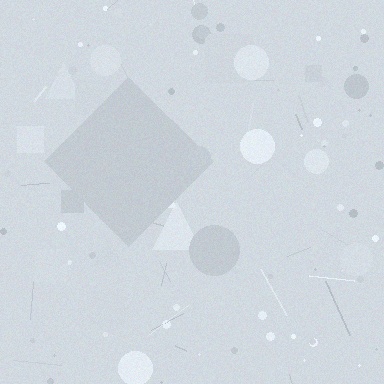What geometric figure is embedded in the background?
A diamond is embedded in the background.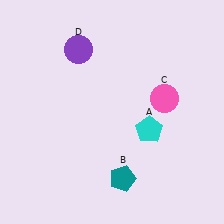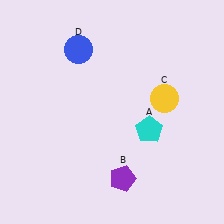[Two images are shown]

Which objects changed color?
B changed from teal to purple. C changed from pink to yellow. D changed from purple to blue.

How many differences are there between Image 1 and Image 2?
There are 3 differences between the two images.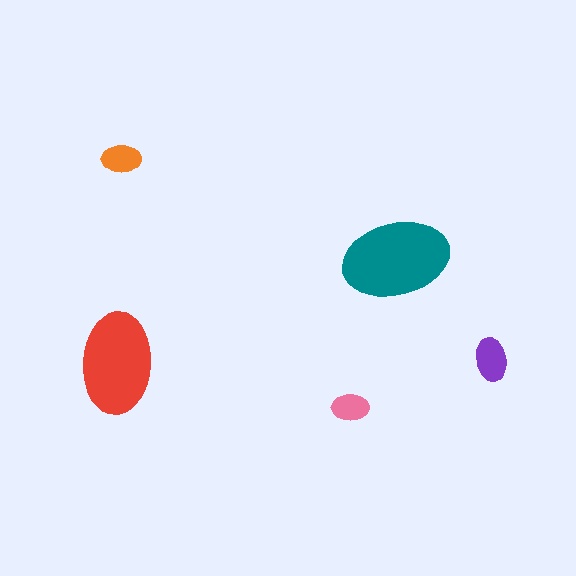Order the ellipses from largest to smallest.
the teal one, the red one, the purple one, the orange one, the pink one.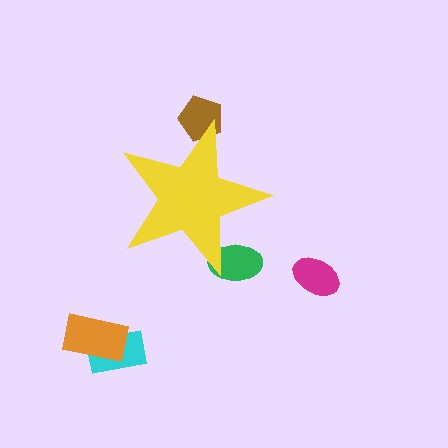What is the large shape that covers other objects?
A yellow star.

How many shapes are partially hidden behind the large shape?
2 shapes are partially hidden.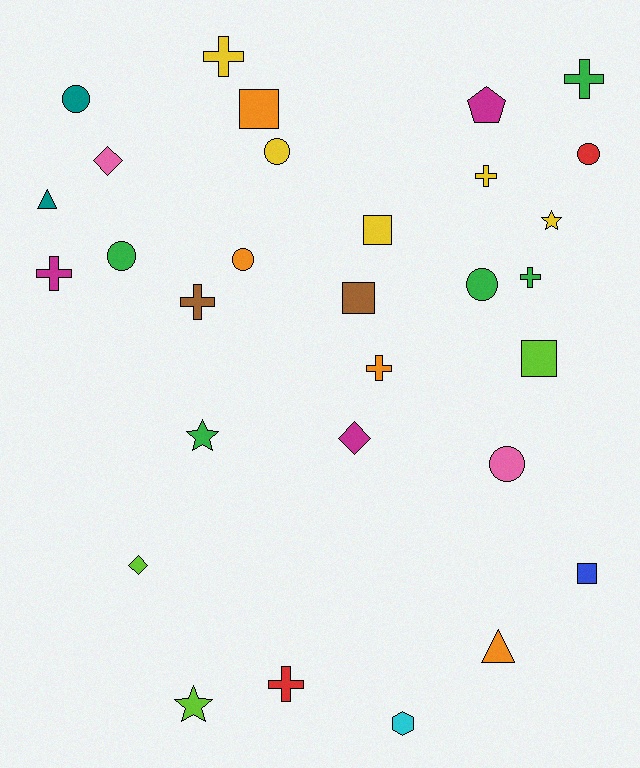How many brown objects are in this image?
There are 2 brown objects.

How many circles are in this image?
There are 7 circles.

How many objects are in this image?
There are 30 objects.